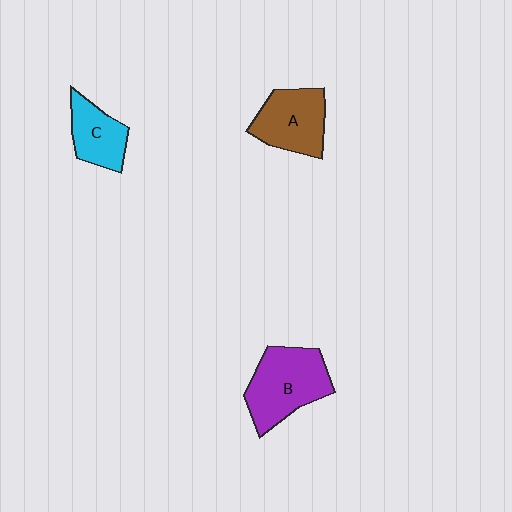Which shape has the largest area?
Shape B (purple).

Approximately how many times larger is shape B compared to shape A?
Approximately 1.3 times.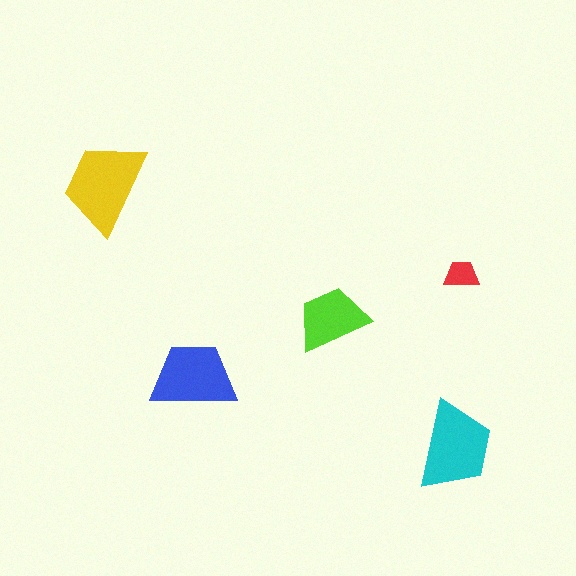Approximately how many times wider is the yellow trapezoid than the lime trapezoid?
About 1.5 times wider.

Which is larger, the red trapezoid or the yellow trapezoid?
The yellow one.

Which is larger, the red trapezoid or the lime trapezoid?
The lime one.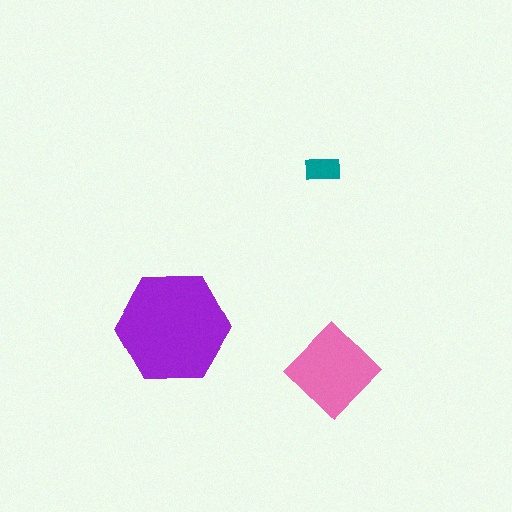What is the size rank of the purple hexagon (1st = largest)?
1st.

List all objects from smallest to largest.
The teal rectangle, the pink diamond, the purple hexagon.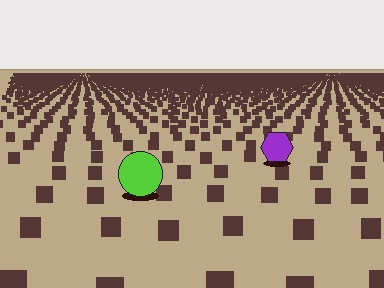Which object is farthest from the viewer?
The purple hexagon is farthest from the viewer. It appears smaller and the ground texture around it is denser.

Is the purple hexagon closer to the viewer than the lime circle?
No. The lime circle is closer — you can tell from the texture gradient: the ground texture is coarser near it.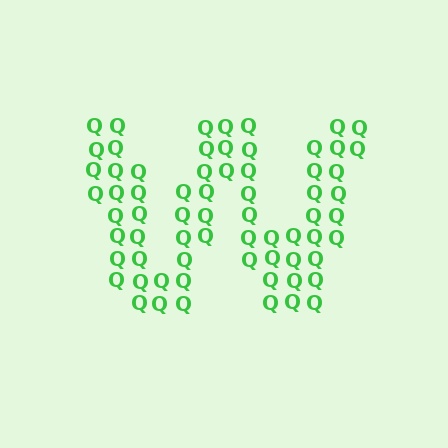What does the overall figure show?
The overall figure shows the letter W.